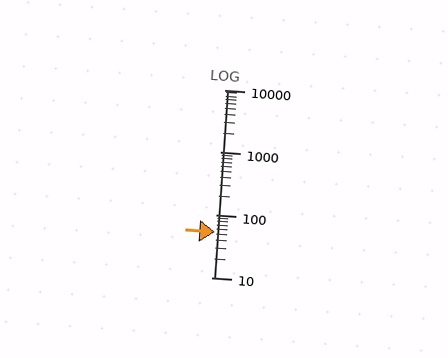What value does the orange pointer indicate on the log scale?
The pointer indicates approximately 54.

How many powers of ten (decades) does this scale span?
The scale spans 3 decades, from 10 to 10000.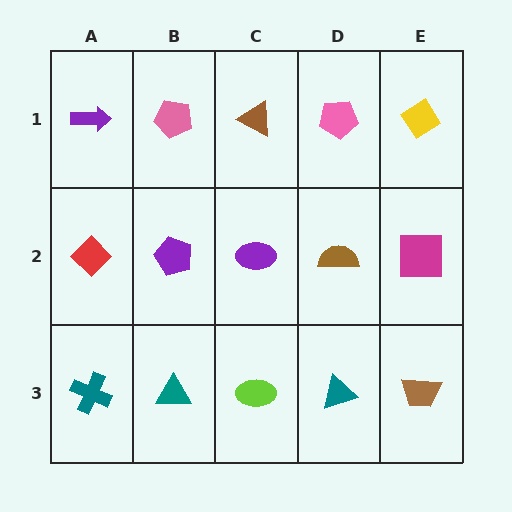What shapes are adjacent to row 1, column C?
A purple ellipse (row 2, column C), a pink pentagon (row 1, column B), a pink pentagon (row 1, column D).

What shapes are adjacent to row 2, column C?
A brown triangle (row 1, column C), a lime ellipse (row 3, column C), a purple pentagon (row 2, column B), a brown semicircle (row 2, column D).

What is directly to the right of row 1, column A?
A pink pentagon.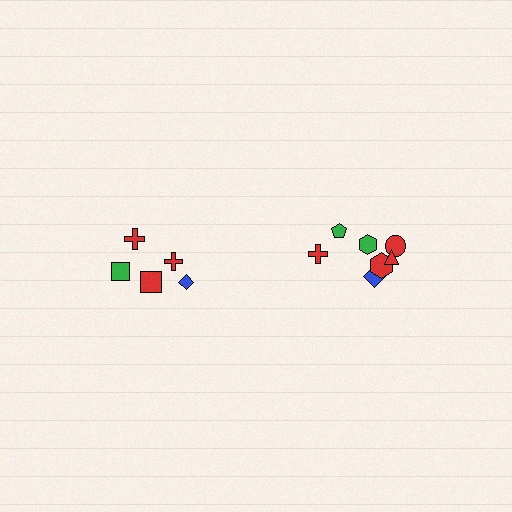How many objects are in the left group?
There are 5 objects.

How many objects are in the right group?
There are 7 objects.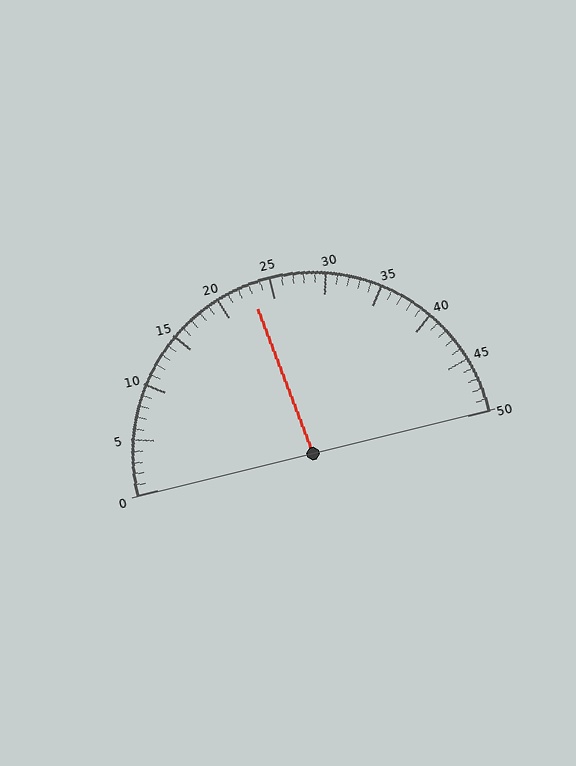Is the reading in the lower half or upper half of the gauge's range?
The reading is in the lower half of the range (0 to 50).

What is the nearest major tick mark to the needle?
The nearest major tick mark is 25.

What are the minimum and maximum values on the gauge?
The gauge ranges from 0 to 50.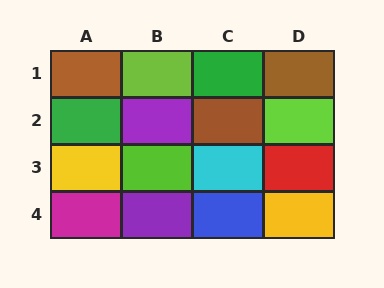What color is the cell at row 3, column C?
Cyan.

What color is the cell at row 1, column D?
Brown.